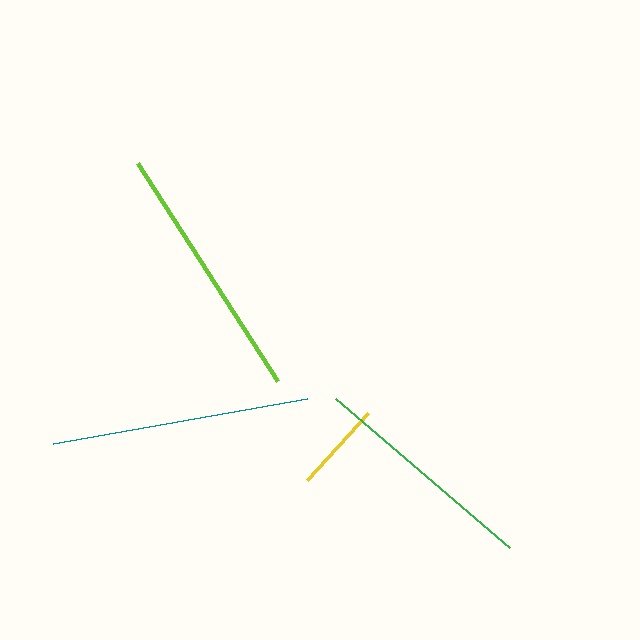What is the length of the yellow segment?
The yellow segment is approximately 91 pixels long.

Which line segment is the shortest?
The yellow line is the shortest at approximately 91 pixels.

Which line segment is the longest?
The lime line is the longest at approximately 260 pixels.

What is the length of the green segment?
The green segment is approximately 230 pixels long.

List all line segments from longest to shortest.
From longest to shortest: lime, teal, green, yellow.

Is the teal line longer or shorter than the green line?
The teal line is longer than the green line.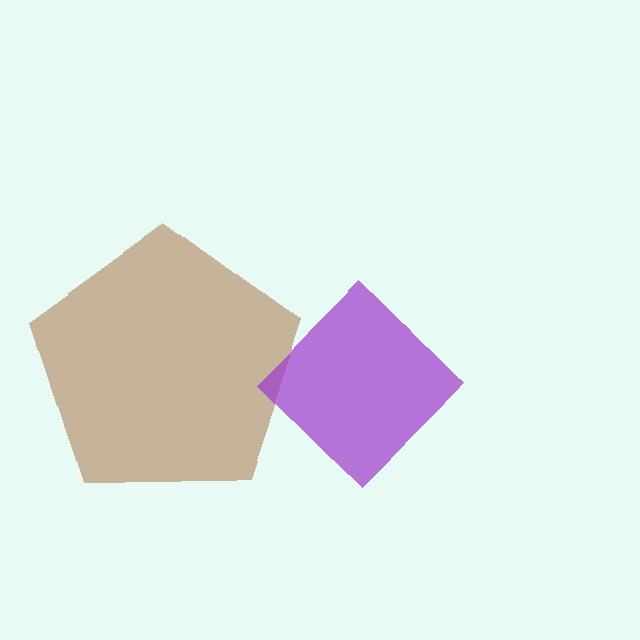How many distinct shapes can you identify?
There are 2 distinct shapes: a brown pentagon, a purple diamond.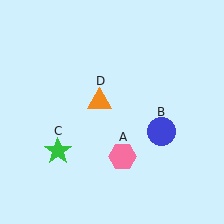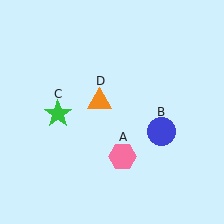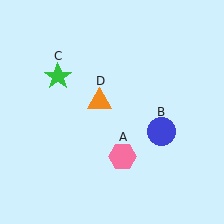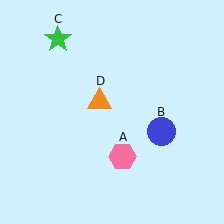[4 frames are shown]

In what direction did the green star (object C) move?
The green star (object C) moved up.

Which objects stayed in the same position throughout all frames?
Pink hexagon (object A) and blue circle (object B) and orange triangle (object D) remained stationary.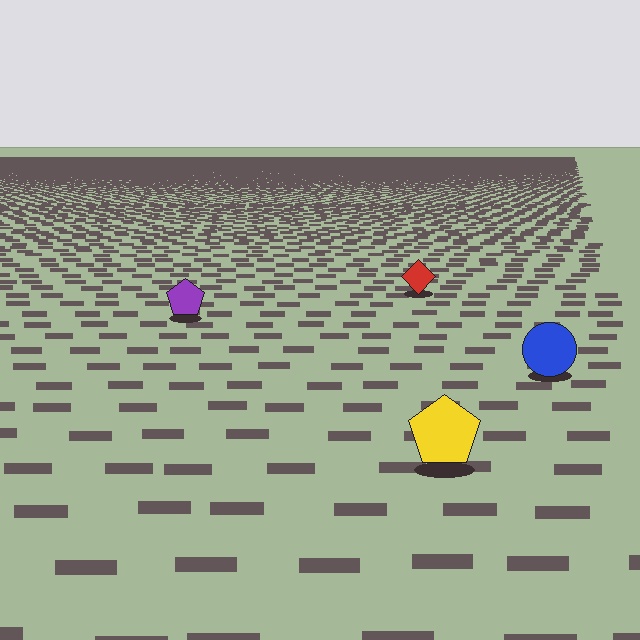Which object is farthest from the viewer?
The red diamond is farthest from the viewer. It appears smaller and the ground texture around it is denser.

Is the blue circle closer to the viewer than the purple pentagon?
Yes. The blue circle is closer — you can tell from the texture gradient: the ground texture is coarser near it.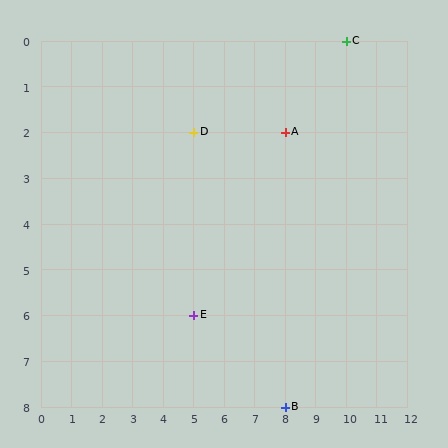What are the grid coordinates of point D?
Point D is at grid coordinates (5, 2).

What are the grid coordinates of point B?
Point B is at grid coordinates (8, 8).